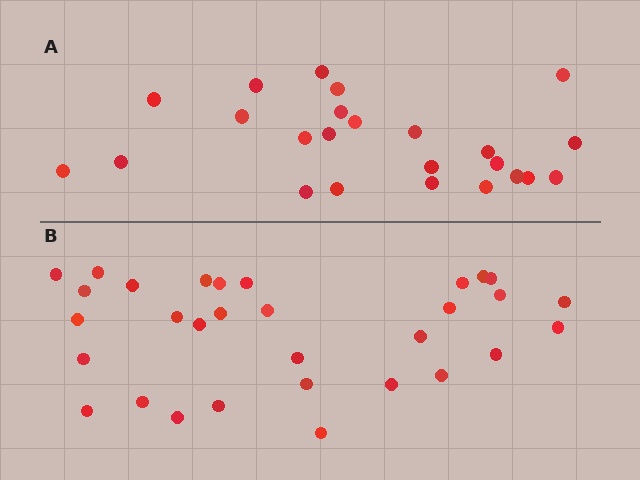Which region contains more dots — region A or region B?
Region B (the bottom region) has more dots.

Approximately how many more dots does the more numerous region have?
Region B has roughly 8 or so more dots than region A.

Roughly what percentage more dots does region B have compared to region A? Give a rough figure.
About 30% more.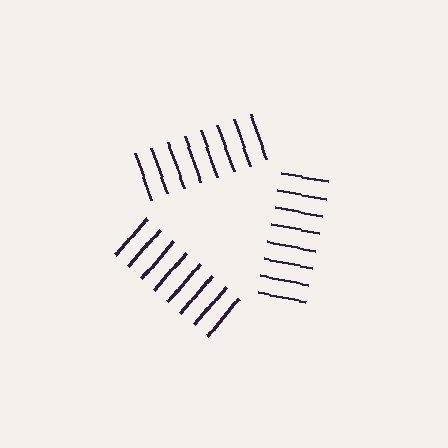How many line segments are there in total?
24 — 8 along each of the 3 edges.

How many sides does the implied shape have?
3 sides — the line-ends trace a triangle.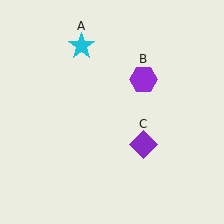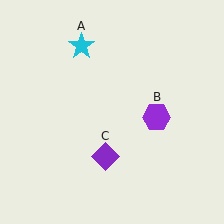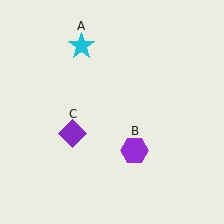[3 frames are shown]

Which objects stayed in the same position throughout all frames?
Cyan star (object A) remained stationary.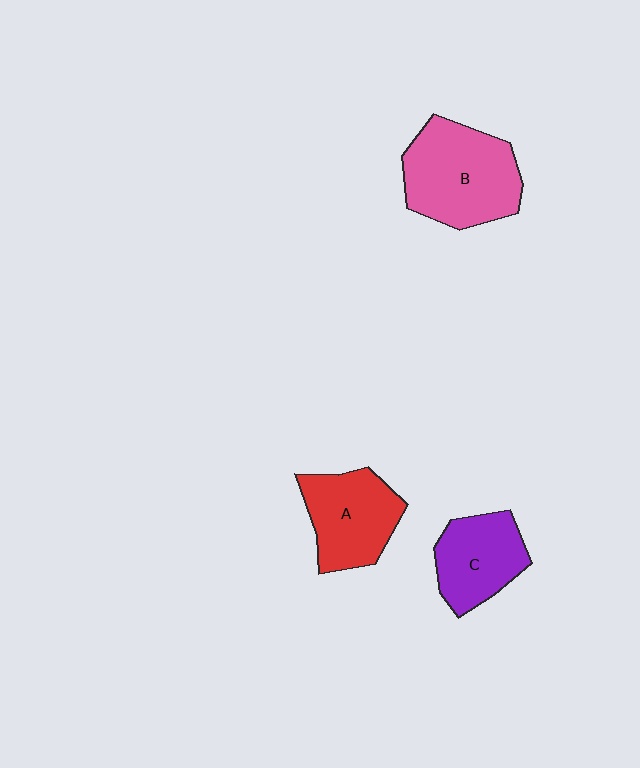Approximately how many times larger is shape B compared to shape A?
Approximately 1.3 times.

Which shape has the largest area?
Shape B (pink).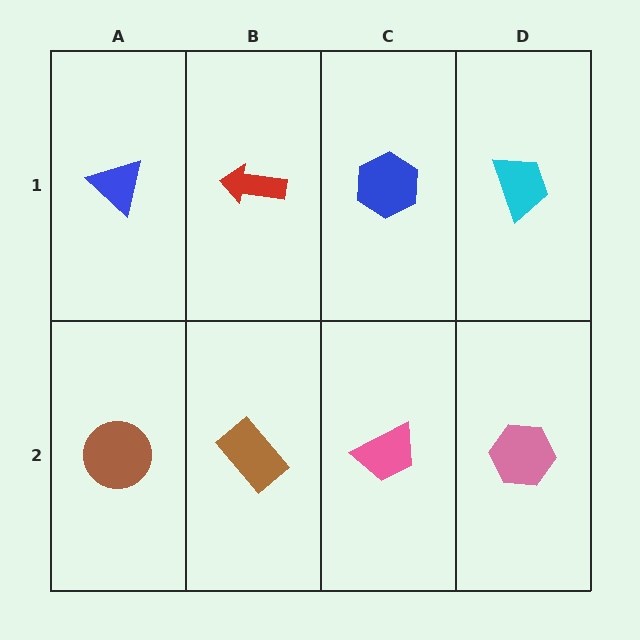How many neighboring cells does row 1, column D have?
2.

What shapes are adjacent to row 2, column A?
A blue triangle (row 1, column A), a brown rectangle (row 2, column B).